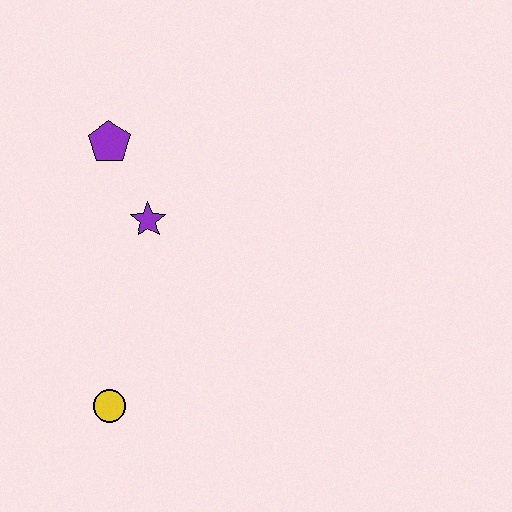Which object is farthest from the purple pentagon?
The yellow circle is farthest from the purple pentagon.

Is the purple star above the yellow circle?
Yes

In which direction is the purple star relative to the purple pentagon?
The purple star is below the purple pentagon.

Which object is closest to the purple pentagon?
The purple star is closest to the purple pentagon.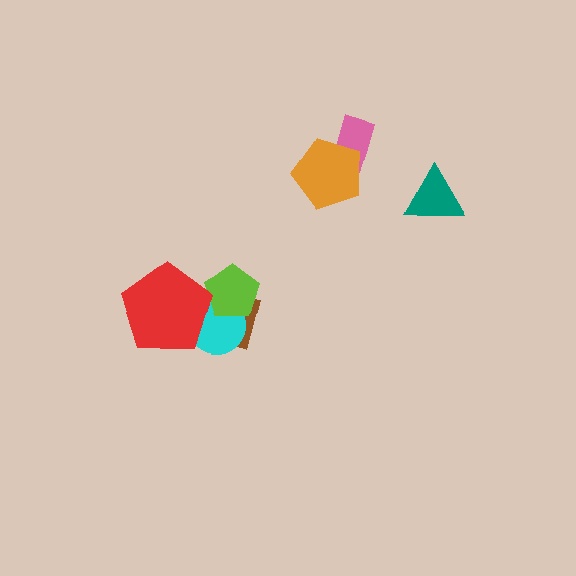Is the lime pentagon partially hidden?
Yes, it is partially covered by another shape.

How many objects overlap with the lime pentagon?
3 objects overlap with the lime pentagon.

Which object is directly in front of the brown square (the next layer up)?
The cyan circle is directly in front of the brown square.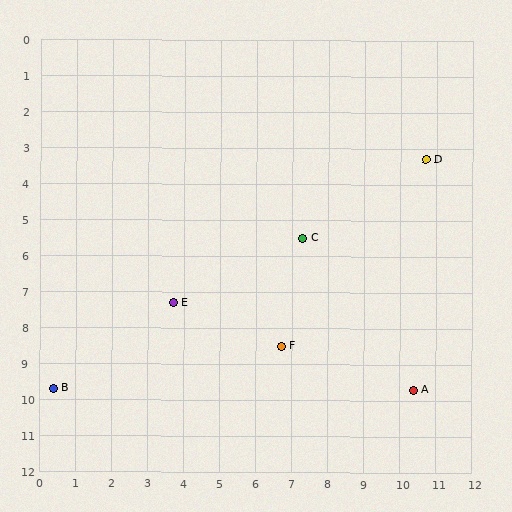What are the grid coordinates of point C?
Point C is at approximately (7.3, 5.5).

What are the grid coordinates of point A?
Point A is at approximately (10.4, 9.7).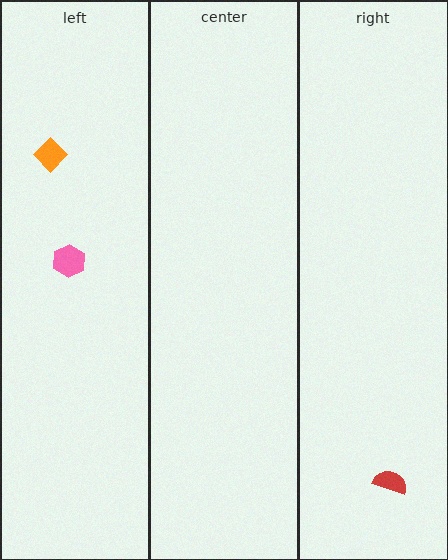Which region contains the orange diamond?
The left region.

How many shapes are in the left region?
2.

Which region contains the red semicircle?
The right region.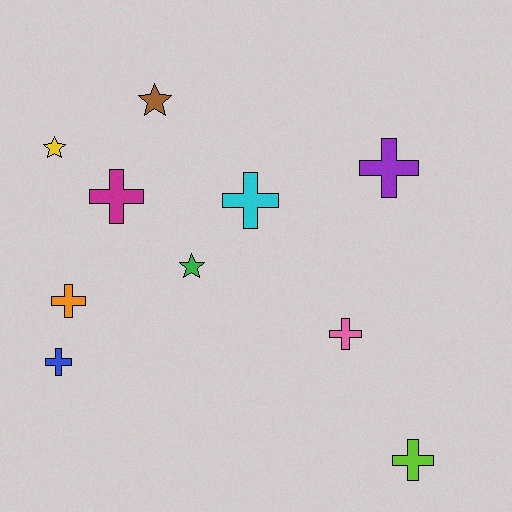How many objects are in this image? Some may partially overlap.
There are 10 objects.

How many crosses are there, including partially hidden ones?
There are 7 crosses.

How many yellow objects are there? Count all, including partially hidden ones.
There is 1 yellow object.